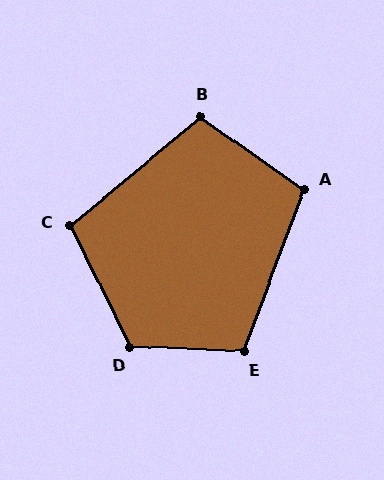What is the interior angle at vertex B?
Approximately 105 degrees (obtuse).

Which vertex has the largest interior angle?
D, at approximately 119 degrees.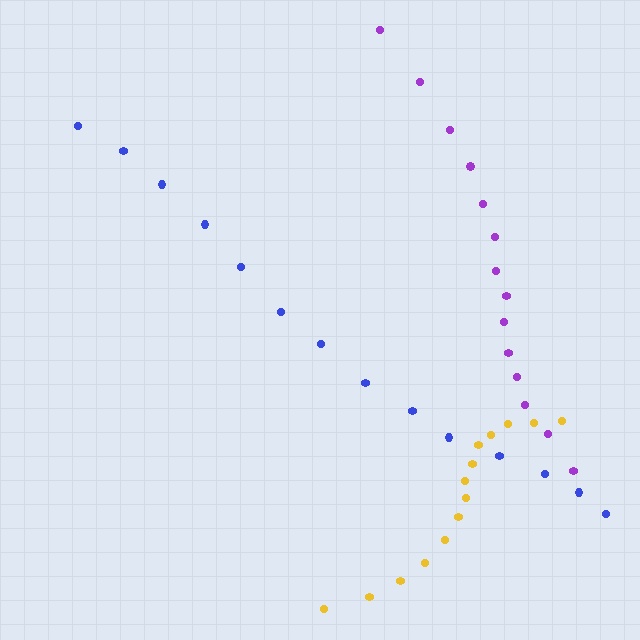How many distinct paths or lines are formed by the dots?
There are 3 distinct paths.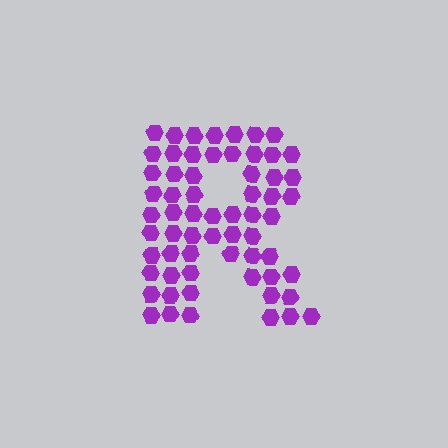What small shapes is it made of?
It is made of small hexagons.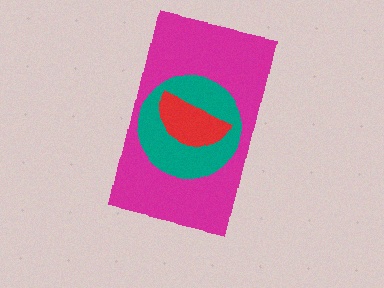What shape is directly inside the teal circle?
The red semicircle.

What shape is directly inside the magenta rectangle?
The teal circle.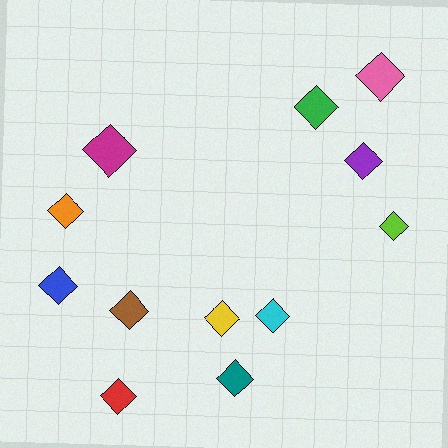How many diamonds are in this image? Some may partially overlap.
There are 12 diamonds.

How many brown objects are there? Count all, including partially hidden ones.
There is 1 brown object.